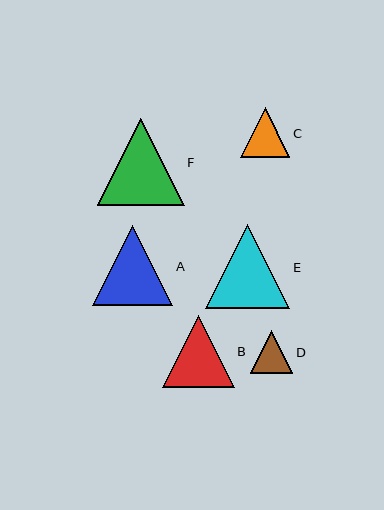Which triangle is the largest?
Triangle F is the largest with a size of approximately 87 pixels.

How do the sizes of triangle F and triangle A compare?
Triangle F and triangle A are approximately the same size.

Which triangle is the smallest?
Triangle D is the smallest with a size of approximately 42 pixels.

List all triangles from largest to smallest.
From largest to smallest: F, E, A, B, C, D.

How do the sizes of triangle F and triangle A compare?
Triangle F and triangle A are approximately the same size.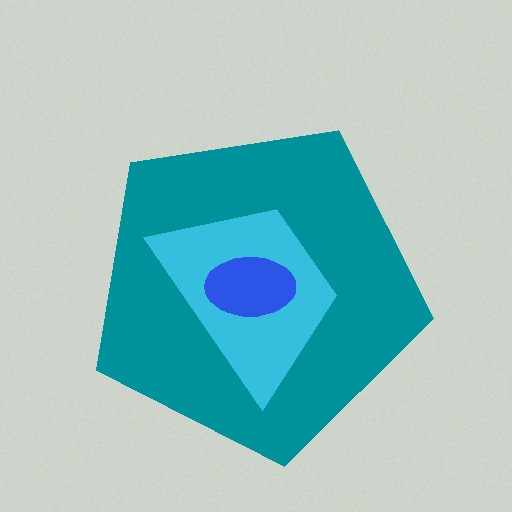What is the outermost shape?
The teal pentagon.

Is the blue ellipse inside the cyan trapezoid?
Yes.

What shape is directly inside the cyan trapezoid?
The blue ellipse.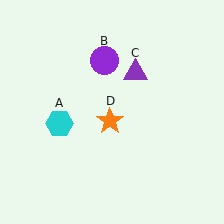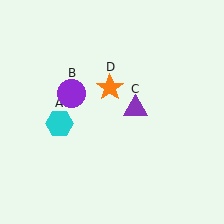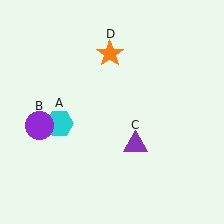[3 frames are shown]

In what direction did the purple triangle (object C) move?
The purple triangle (object C) moved down.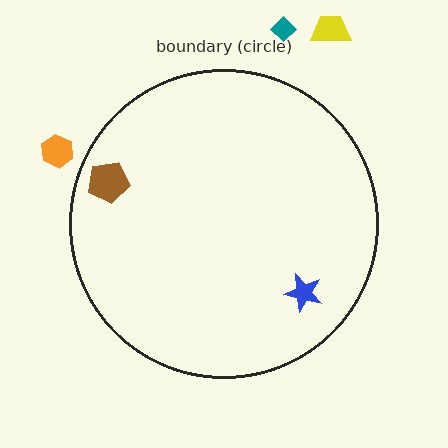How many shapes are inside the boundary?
2 inside, 3 outside.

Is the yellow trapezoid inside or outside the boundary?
Outside.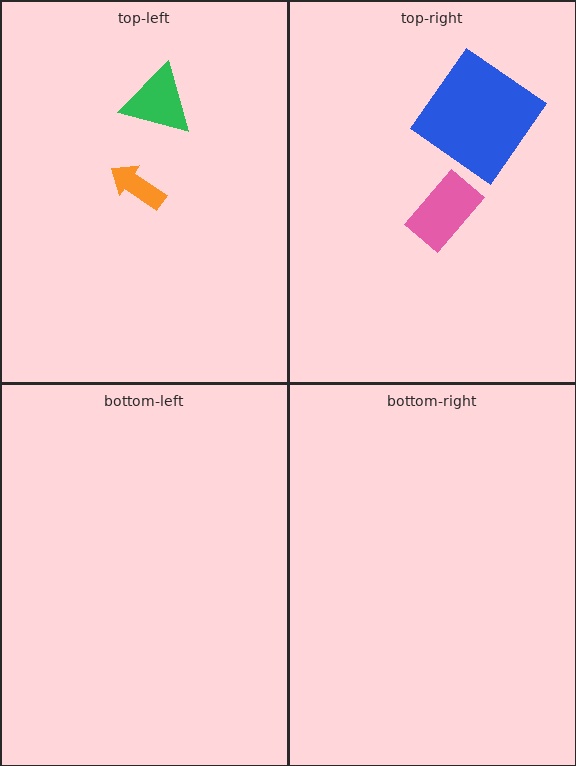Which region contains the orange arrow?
The top-left region.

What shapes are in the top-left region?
The orange arrow, the green triangle.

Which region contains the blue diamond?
The top-right region.